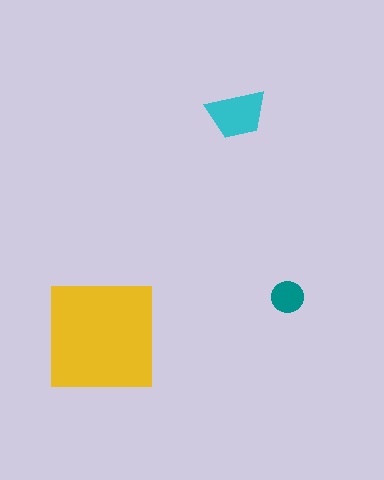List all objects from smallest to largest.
The teal circle, the cyan trapezoid, the yellow square.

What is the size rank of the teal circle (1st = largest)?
3rd.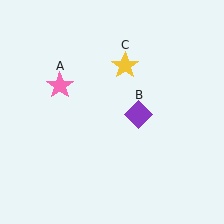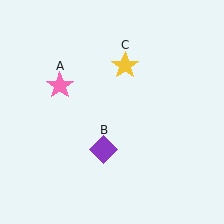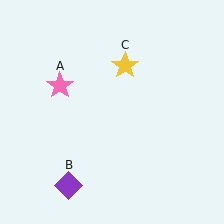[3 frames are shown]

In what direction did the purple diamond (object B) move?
The purple diamond (object B) moved down and to the left.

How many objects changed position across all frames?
1 object changed position: purple diamond (object B).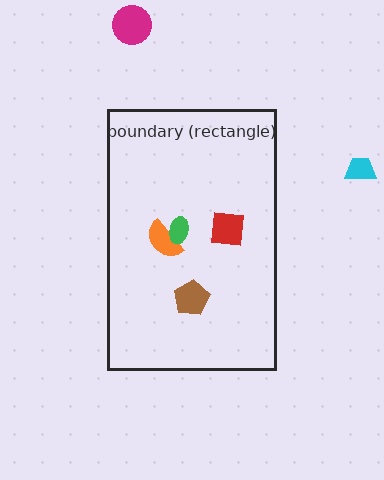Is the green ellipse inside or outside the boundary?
Inside.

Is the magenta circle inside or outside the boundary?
Outside.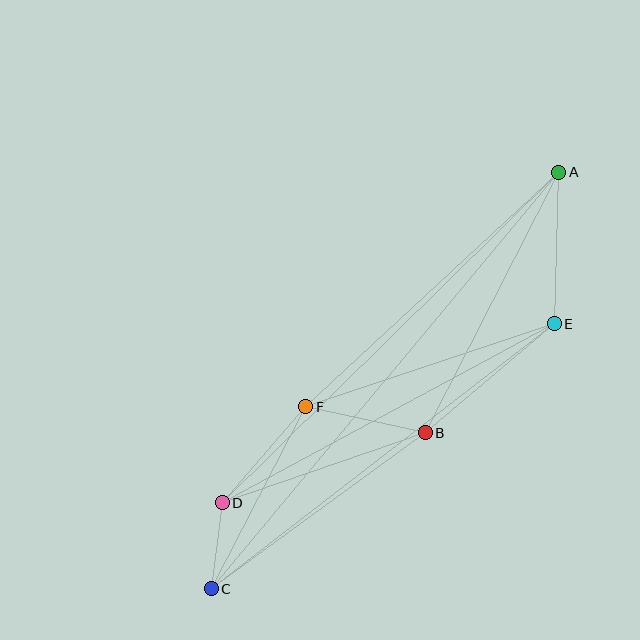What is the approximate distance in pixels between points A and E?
The distance between A and E is approximately 152 pixels.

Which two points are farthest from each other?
Points A and C are farthest from each other.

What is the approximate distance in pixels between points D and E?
The distance between D and E is approximately 377 pixels.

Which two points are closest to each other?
Points C and D are closest to each other.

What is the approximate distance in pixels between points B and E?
The distance between B and E is approximately 169 pixels.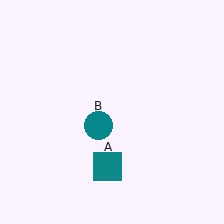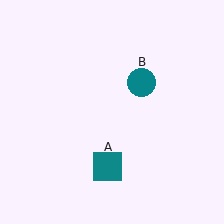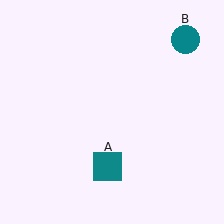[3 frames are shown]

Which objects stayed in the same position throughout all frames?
Teal square (object A) remained stationary.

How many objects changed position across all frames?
1 object changed position: teal circle (object B).